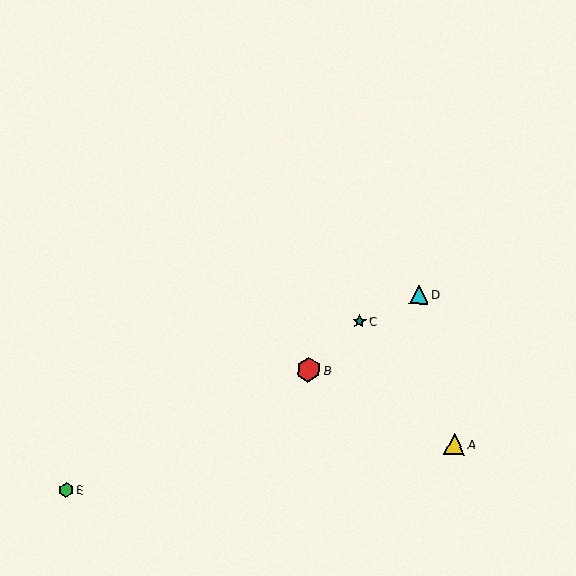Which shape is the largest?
The red hexagon (labeled B) is the largest.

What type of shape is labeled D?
Shape D is a cyan triangle.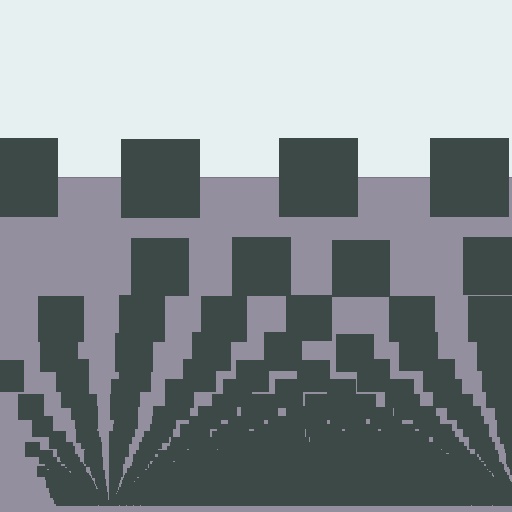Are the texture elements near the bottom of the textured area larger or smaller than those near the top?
Smaller. The gradient is inverted — elements near the bottom are smaller and denser.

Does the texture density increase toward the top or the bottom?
Density increases toward the bottom.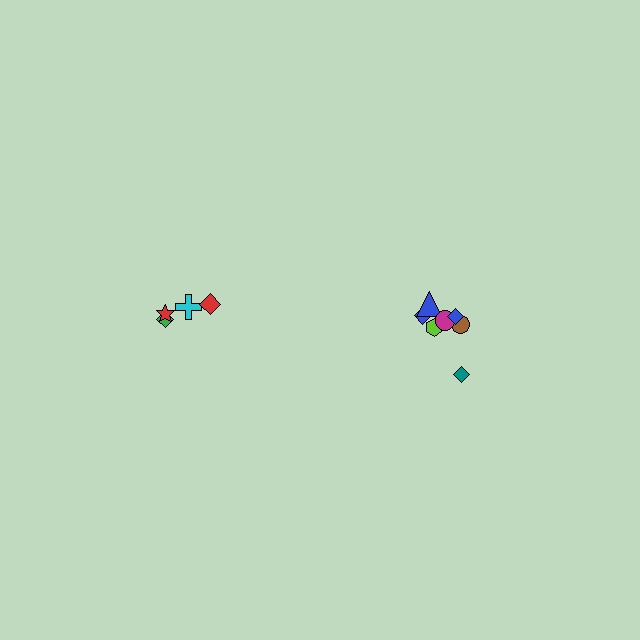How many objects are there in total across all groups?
There are 11 objects.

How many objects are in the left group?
There are 4 objects.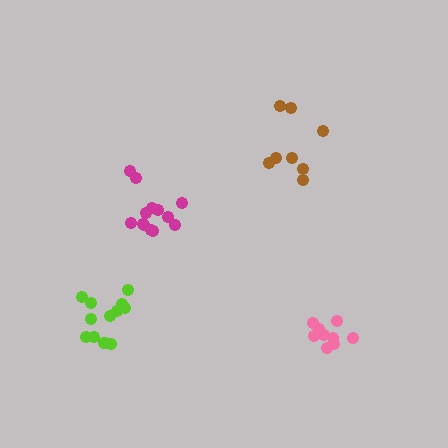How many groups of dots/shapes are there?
There are 4 groups.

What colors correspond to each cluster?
The clusters are colored: brown, pink, magenta, lime.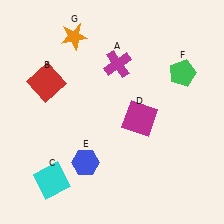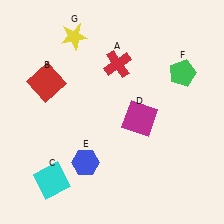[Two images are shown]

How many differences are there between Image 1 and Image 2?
There are 2 differences between the two images.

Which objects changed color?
A changed from magenta to red. G changed from orange to yellow.